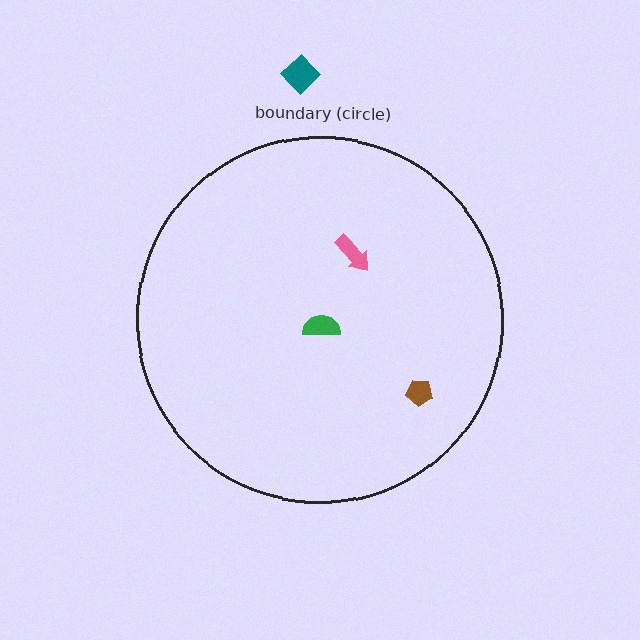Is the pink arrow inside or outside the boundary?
Inside.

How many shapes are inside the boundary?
3 inside, 1 outside.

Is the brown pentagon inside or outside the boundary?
Inside.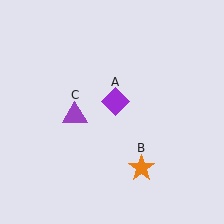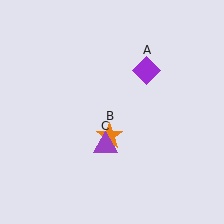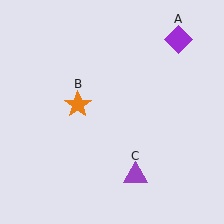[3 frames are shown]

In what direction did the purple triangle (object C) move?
The purple triangle (object C) moved down and to the right.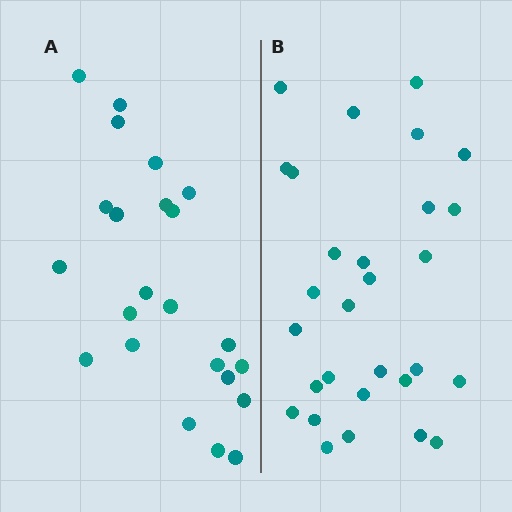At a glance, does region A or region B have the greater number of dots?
Region B (the right region) has more dots.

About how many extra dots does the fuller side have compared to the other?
Region B has about 6 more dots than region A.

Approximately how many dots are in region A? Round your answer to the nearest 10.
About 20 dots. (The exact count is 23, which rounds to 20.)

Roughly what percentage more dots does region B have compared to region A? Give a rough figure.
About 25% more.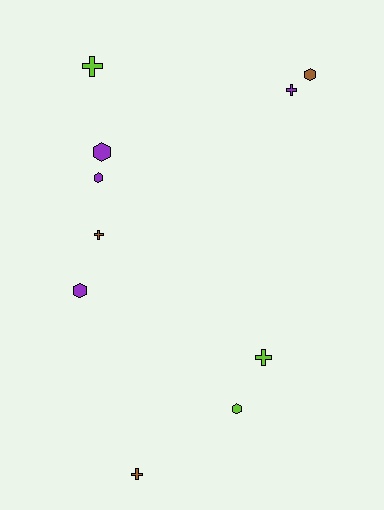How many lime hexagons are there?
There is 1 lime hexagon.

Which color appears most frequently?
Purple, with 4 objects.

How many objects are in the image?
There are 10 objects.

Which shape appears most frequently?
Hexagon, with 5 objects.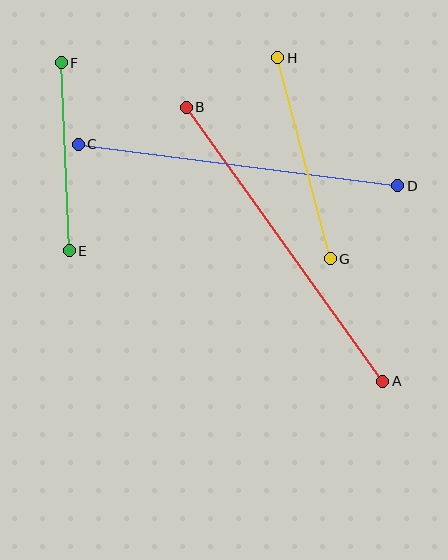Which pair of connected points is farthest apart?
Points A and B are farthest apart.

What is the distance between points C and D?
The distance is approximately 322 pixels.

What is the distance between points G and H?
The distance is approximately 208 pixels.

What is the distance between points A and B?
The distance is approximately 337 pixels.